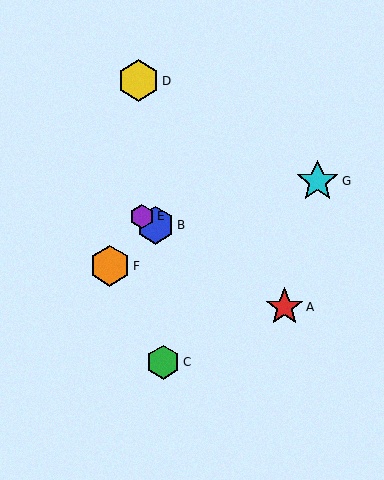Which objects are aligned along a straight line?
Objects A, B, E are aligned along a straight line.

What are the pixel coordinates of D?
Object D is at (138, 81).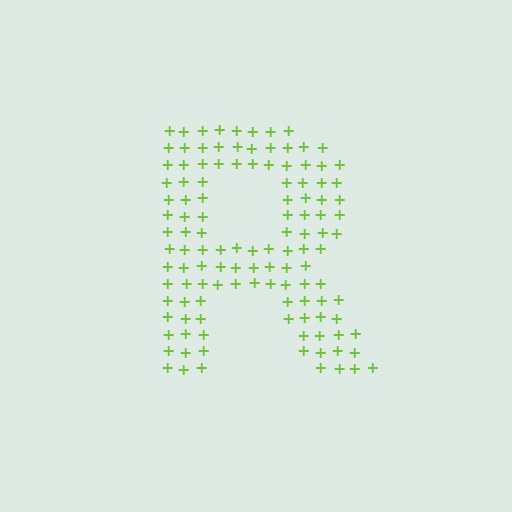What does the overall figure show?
The overall figure shows the letter R.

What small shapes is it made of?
It is made of small plus signs.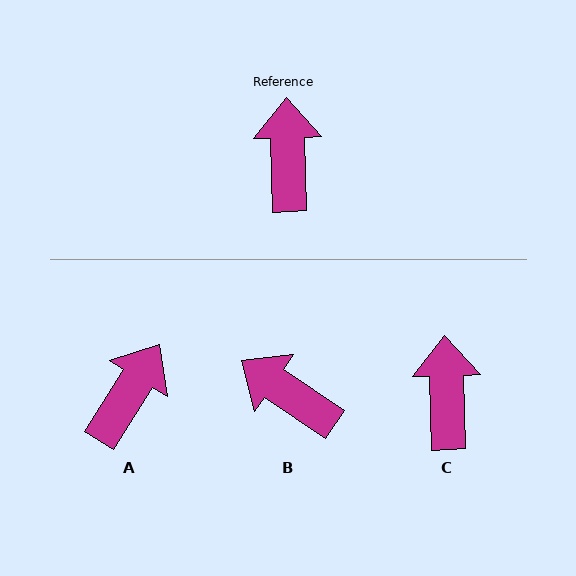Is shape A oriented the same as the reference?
No, it is off by about 34 degrees.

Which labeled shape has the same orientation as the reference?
C.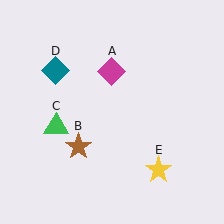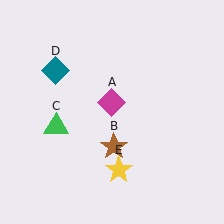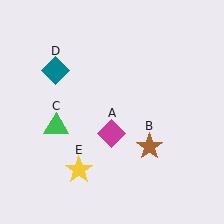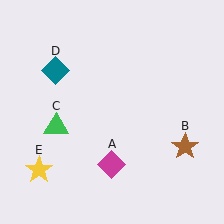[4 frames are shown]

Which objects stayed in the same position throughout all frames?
Green triangle (object C) and teal diamond (object D) remained stationary.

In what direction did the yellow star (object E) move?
The yellow star (object E) moved left.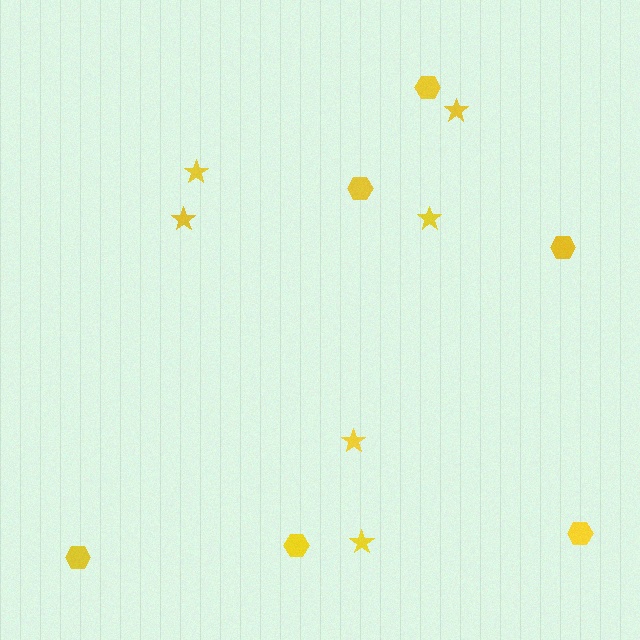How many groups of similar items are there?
There are 2 groups: one group of stars (6) and one group of hexagons (6).